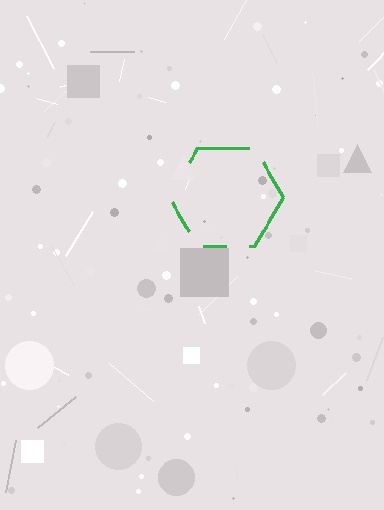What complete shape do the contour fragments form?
The contour fragments form a hexagon.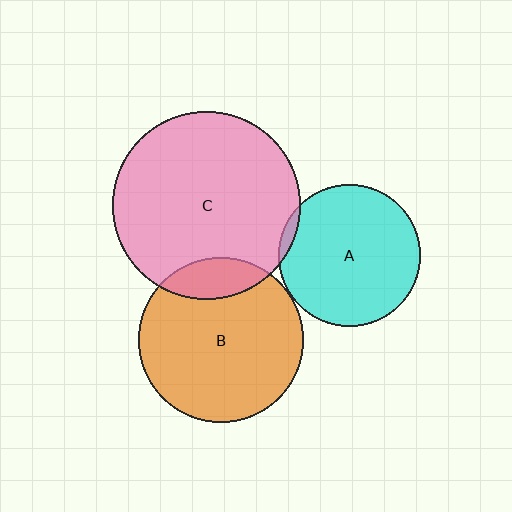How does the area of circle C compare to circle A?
Approximately 1.8 times.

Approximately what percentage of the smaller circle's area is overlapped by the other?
Approximately 15%.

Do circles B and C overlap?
Yes.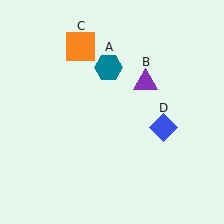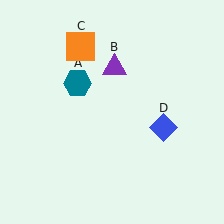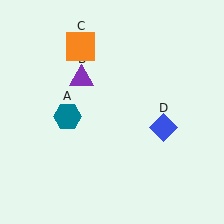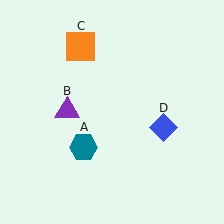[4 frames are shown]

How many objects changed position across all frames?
2 objects changed position: teal hexagon (object A), purple triangle (object B).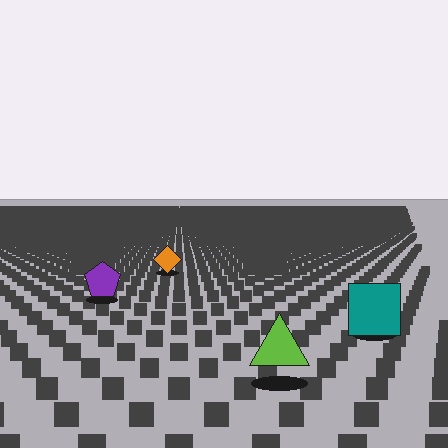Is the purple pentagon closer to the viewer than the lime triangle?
No. The lime triangle is closer — you can tell from the texture gradient: the ground texture is coarser near it.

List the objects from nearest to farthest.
From nearest to farthest: the lime triangle, the teal square, the purple pentagon, the orange diamond.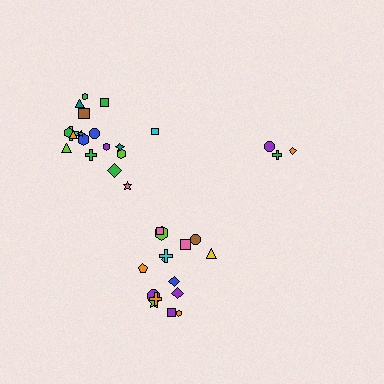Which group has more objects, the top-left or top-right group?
The top-left group.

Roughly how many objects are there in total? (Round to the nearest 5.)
Roughly 35 objects in total.